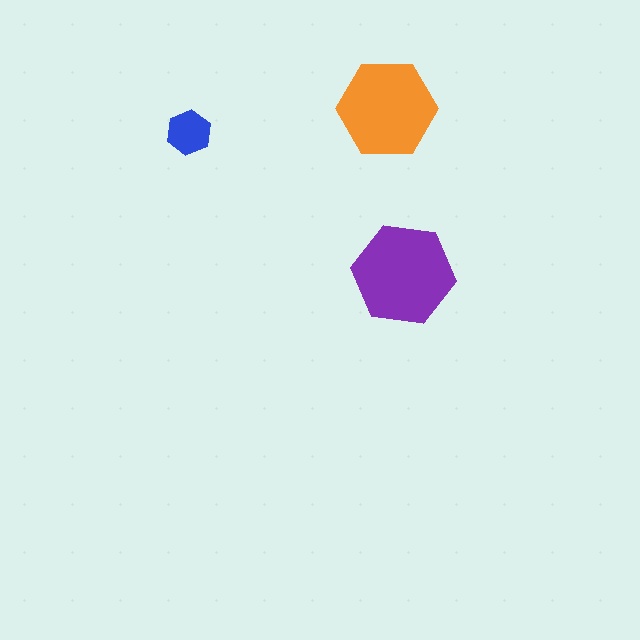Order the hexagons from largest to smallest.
the purple one, the orange one, the blue one.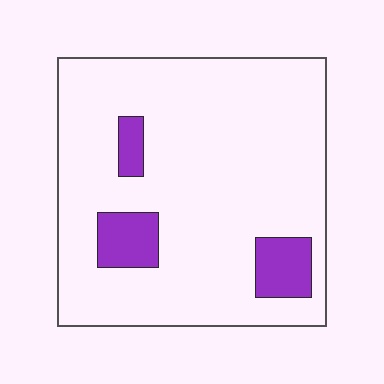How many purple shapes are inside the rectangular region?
3.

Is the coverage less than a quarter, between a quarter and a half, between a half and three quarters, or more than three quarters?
Less than a quarter.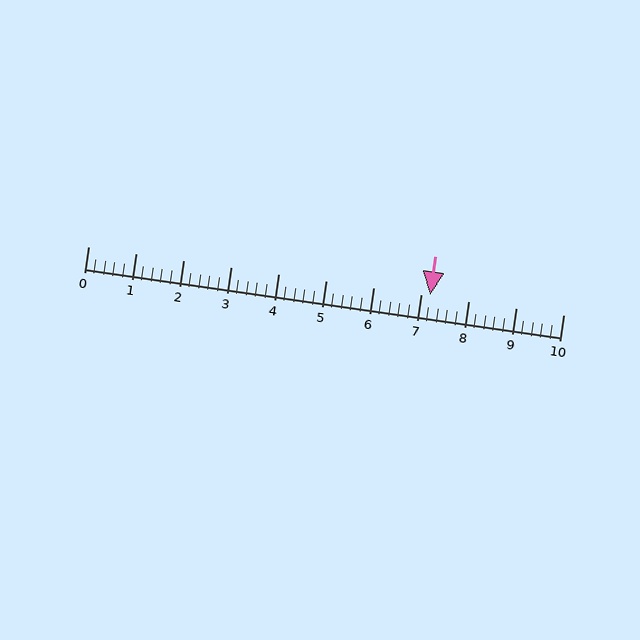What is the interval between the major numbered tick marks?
The major tick marks are spaced 1 units apart.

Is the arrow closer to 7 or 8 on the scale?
The arrow is closer to 7.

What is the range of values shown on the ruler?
The ruler shows values from 0 to 10.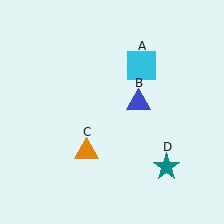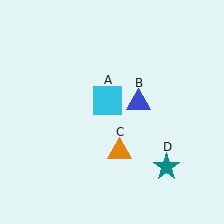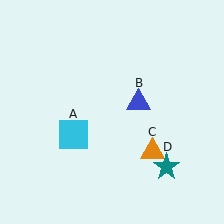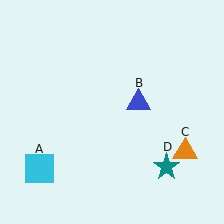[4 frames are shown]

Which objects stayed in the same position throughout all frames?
Blue triangle (object B) and teal star (object D) remained stationary.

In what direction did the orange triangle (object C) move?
The orange triangle (object C) moved right.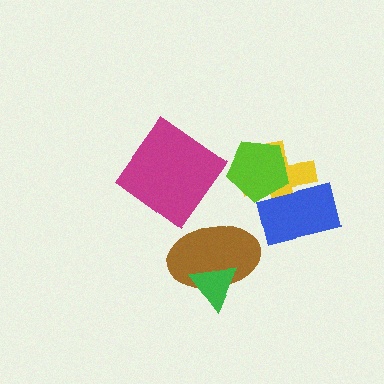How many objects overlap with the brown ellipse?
1 object overlaps with the brown ellipse.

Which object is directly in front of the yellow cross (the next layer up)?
The lime pentagon is directly in front of the yellow cross.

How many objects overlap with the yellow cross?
2 objects overlap with the yellow cross.